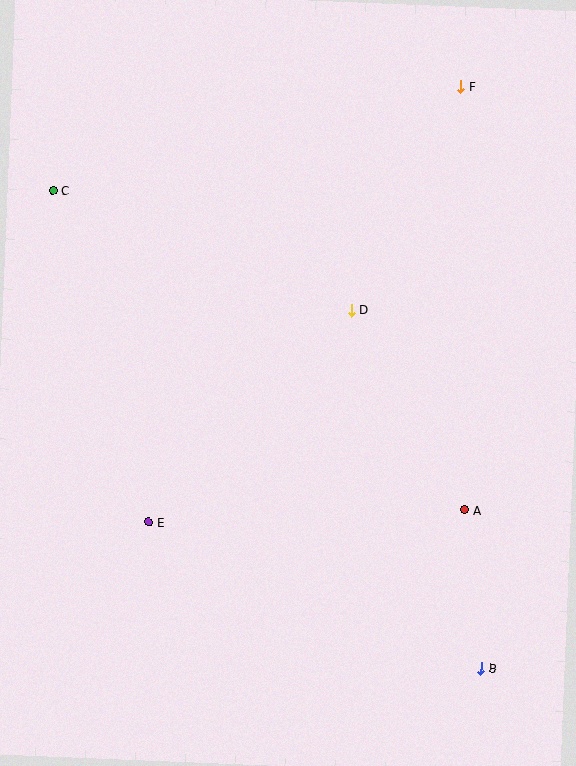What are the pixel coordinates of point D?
Point D is at (351, 310).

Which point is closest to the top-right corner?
Point F is closest to the top-right corner.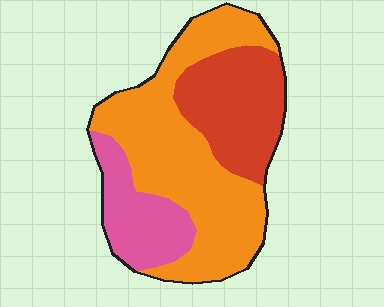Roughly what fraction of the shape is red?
Red takes up about one quarter (1/4) of the shape.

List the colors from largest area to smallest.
From largest to smallest: orange, red, pink.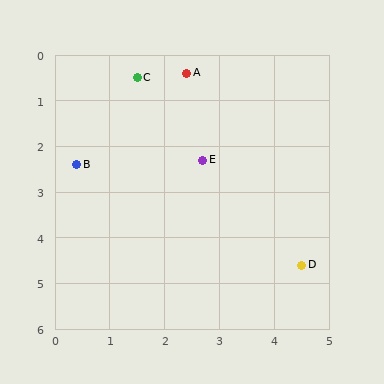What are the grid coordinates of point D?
Point D is at approximately (4.5, 4.6).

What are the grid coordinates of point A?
Point A is at approximately (2.4, 0.4).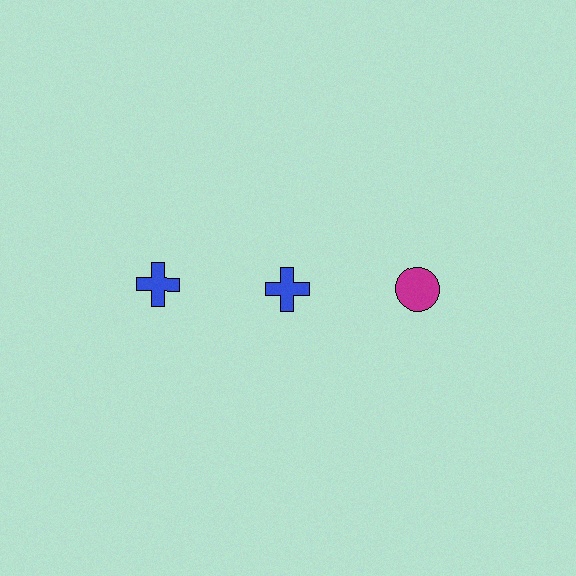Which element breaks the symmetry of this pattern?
The magenta circle in the top row, center column breaks the symmetry. All other shapes are blue crosses.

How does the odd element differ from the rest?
It differs in both color (magenta instead of blue) and shape (circle instead of cross).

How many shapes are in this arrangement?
There are 3 shapes arranged in a grid pattern.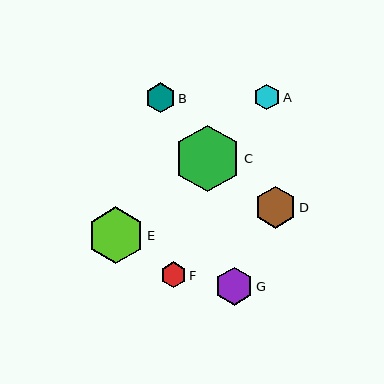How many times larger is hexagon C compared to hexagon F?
Hexagon C is approximately 2.6 times the size of hexagon F.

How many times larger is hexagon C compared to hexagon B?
Hexagon C is approximately 2.2 times the size of hexagon B.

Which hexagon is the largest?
Hexagon C is the largest with a size of approximately 67 pixels.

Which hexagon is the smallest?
Hexagon F is the smallest with a size of approximately 26 pixels.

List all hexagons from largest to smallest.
From largest to smallest: C, E, D, G, B, A, F.